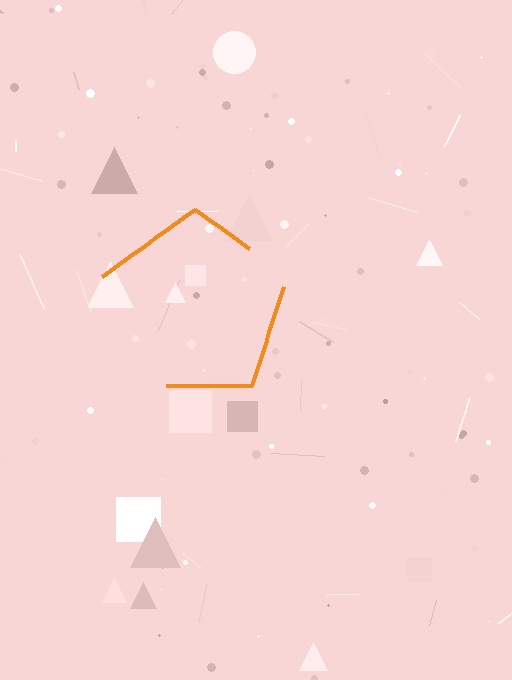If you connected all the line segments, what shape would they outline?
They would outline a pentagon.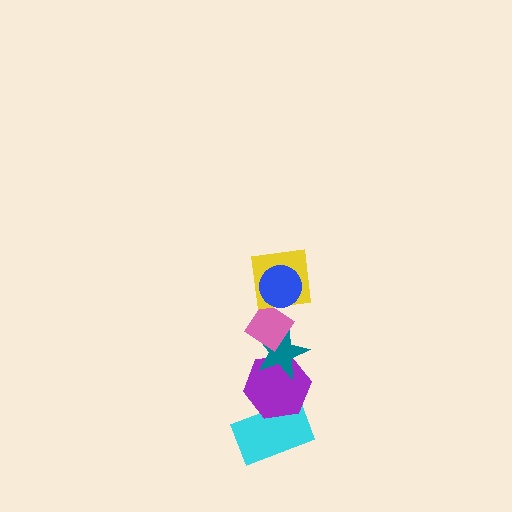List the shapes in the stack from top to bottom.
From top to bottom: the blue circle, the yellow square, the pink diamond, the teal star, the purple hexagon, the cyan rectangle.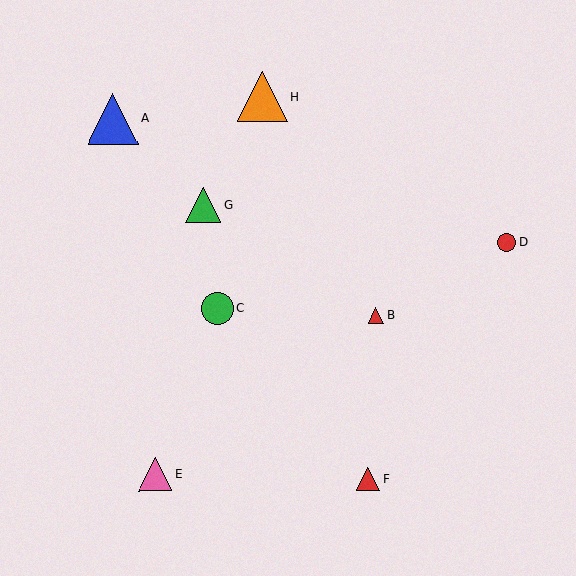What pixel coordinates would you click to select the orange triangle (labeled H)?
Click at (263, 97) to select the orange triangle H.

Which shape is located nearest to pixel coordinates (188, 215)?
The green triangle (labeled G) at (203, 205) is nearest to that location.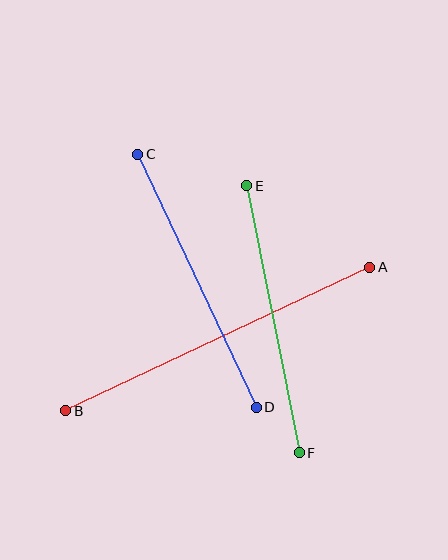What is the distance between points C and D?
The distance is approximately 279 pixels.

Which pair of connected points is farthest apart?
Points A and B are farthest apart.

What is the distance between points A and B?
The distance is approximately 336 pixels.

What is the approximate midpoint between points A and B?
The midpoint is at approximately (218, 339) pixels.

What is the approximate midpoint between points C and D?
The midpoint is at approximately (197, 281) pixels.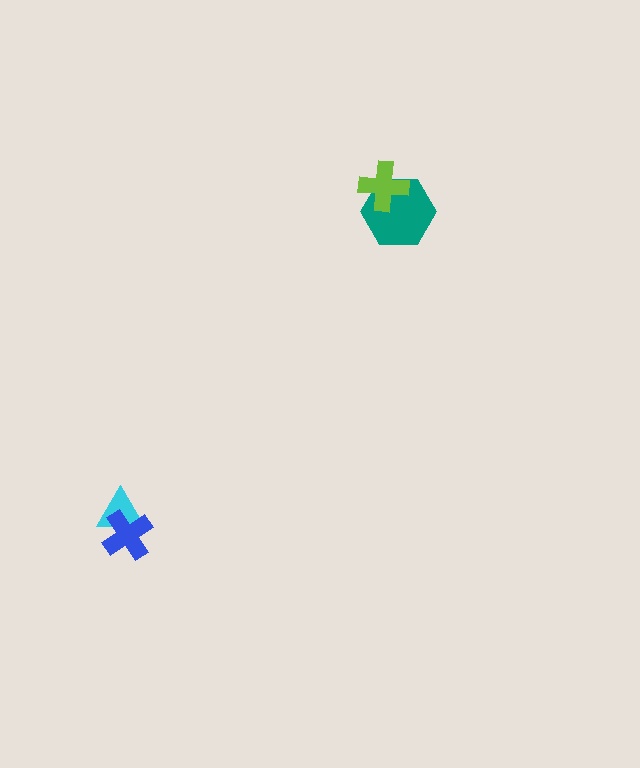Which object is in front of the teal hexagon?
The lime cross is in front of the teal hexagon.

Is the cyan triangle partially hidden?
Yes, it is partially covered by another shape.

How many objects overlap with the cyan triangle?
1 object overlaps with the cyan triangle.